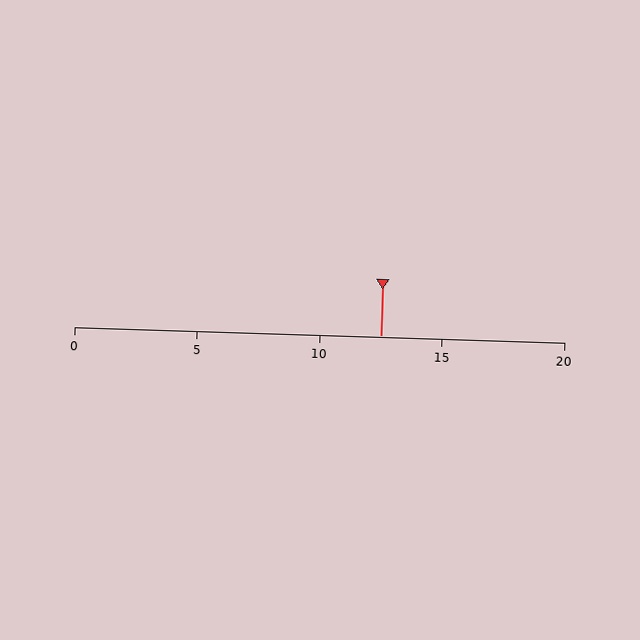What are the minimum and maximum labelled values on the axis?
The axis runs from 0 to 20.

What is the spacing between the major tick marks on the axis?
The major ticks are spaced 5 apart.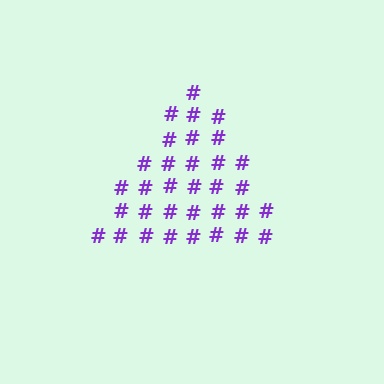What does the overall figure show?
The overall figure shows a triangle.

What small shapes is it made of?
It is made of small hash symbols.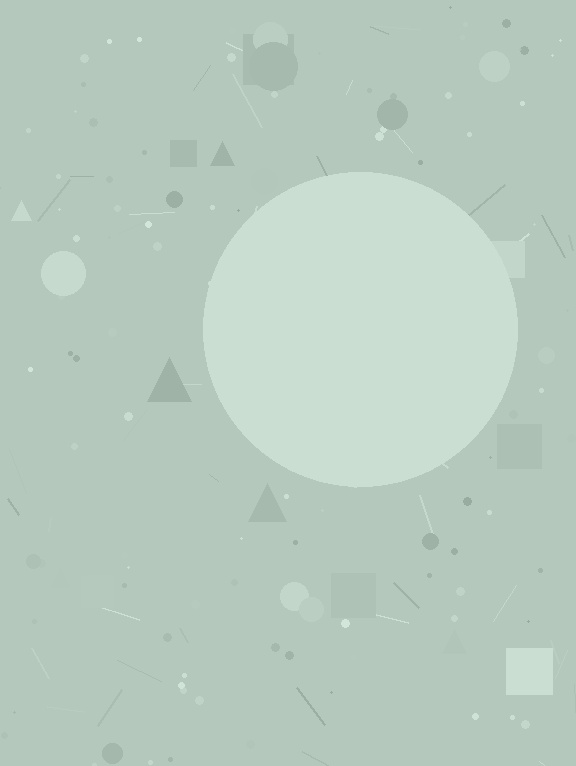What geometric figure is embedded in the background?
A circle is embedded in the background.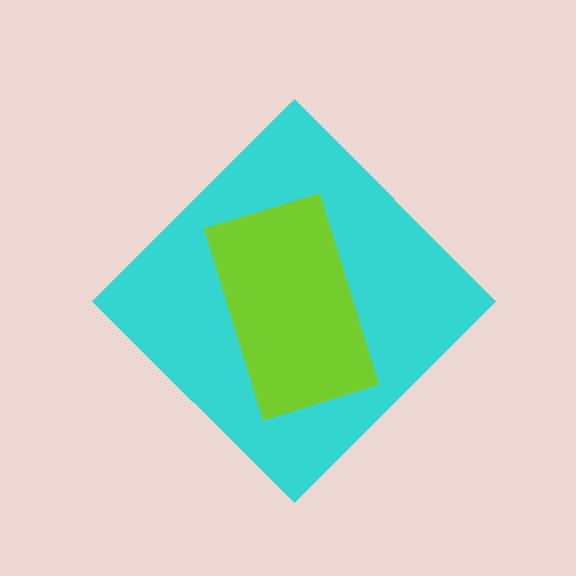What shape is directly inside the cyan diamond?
The lime rectangle.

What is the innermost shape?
The lime rectangle.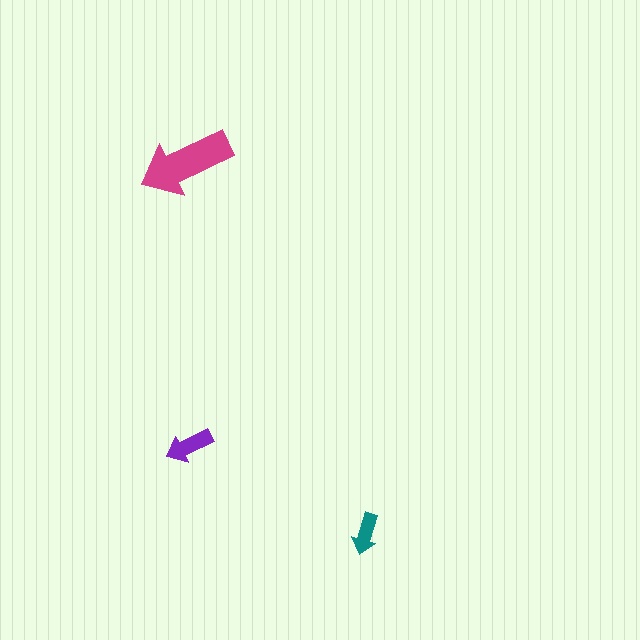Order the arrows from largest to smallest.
the magenta one, the purple one, the teal one.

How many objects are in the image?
There are 3 objects in the image.